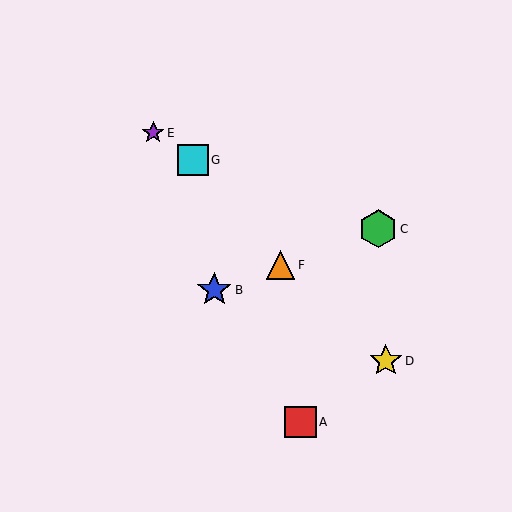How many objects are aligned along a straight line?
3 objects (B, C, F) are aligned along a straight line.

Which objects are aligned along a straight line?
Objects B, C, F are aligned along a straight line.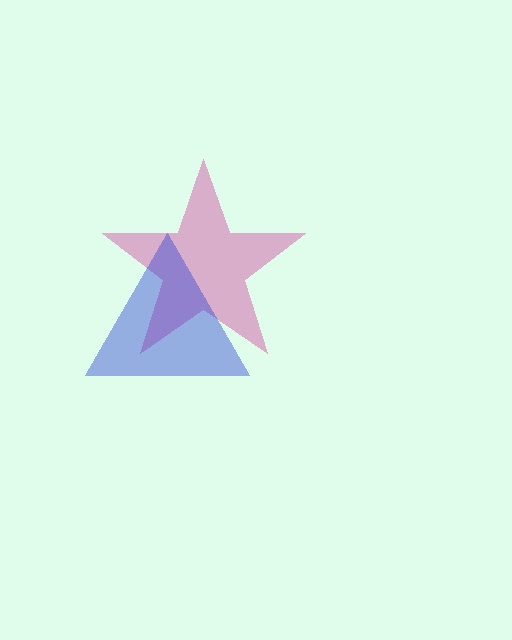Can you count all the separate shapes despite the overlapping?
Yes, there are 2 separate shapes.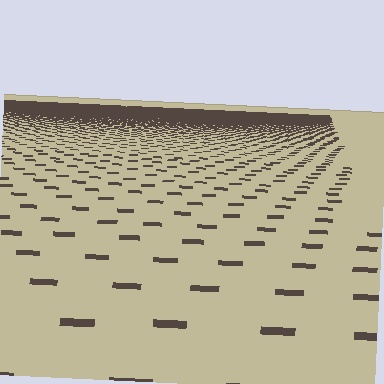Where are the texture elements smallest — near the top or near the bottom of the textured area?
Near the top.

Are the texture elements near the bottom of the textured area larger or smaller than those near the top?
Larger. Near the bottom, elements are closer to the viewer and appear at a bigger on-screen size.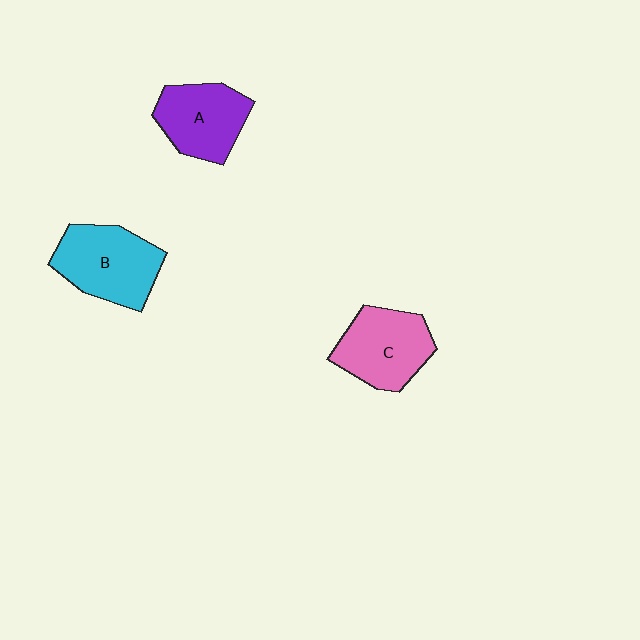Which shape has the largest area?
Shape B (cyan).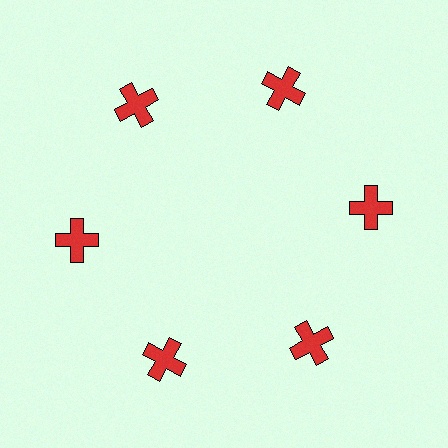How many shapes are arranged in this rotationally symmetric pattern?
There are 6 shapes, arranged in 6 groups of 1.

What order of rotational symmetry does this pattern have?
This pattern has 6-fold rotational symmetry.